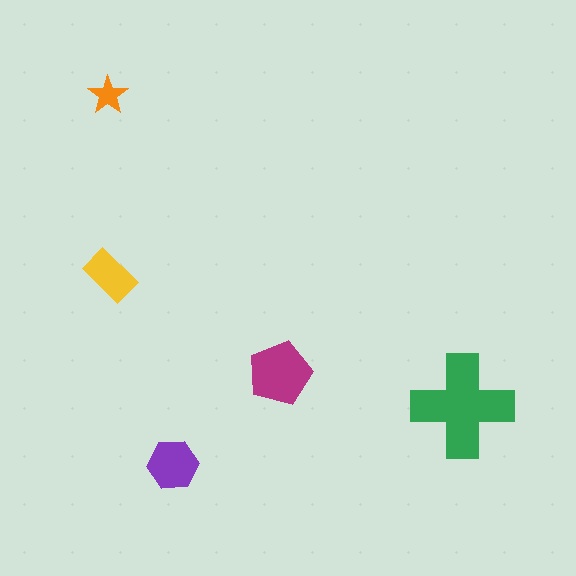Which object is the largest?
The green cross.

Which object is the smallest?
The orange star.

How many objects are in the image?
There are 5 objects in the image.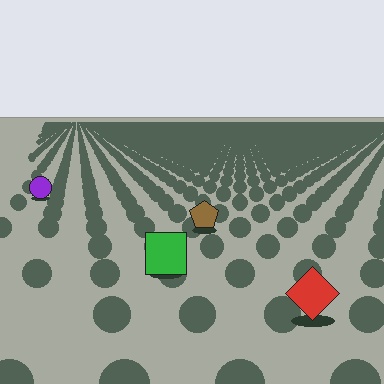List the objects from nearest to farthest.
From nearest to farthest: the red diamond, the green square, the brown pentagon, the purple circle.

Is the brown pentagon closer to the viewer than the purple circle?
Yes. The brown pentagon is closer — you can tell from the texture gradient: the ground texture is coarser near it.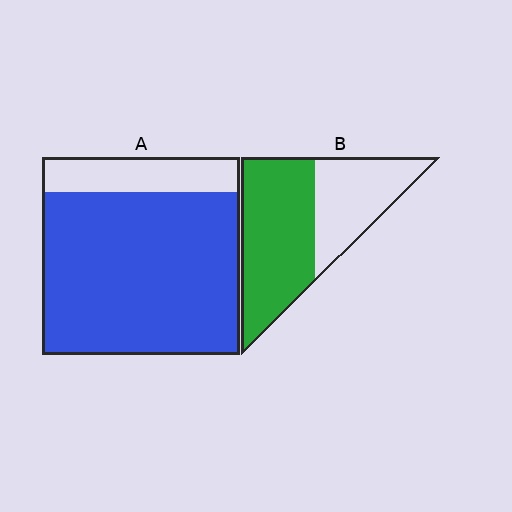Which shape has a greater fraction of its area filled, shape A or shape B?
Shape A.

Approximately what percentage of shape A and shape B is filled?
A is approximately 80% and B is approximately 60%.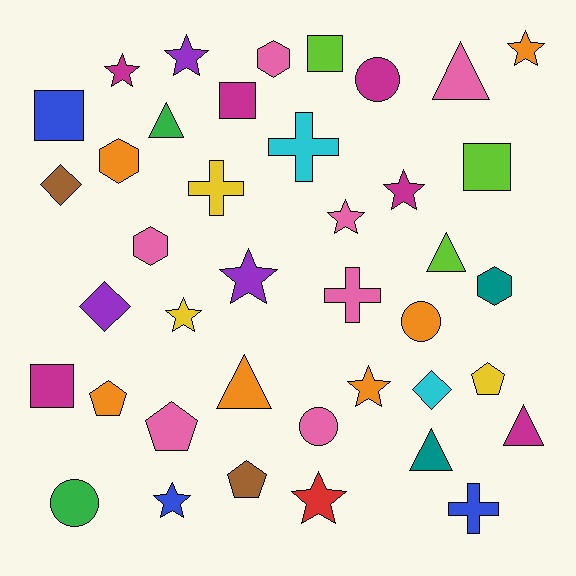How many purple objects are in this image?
There are 3 purple objects.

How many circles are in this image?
There are 4 circles.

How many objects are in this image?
There are 40 objects.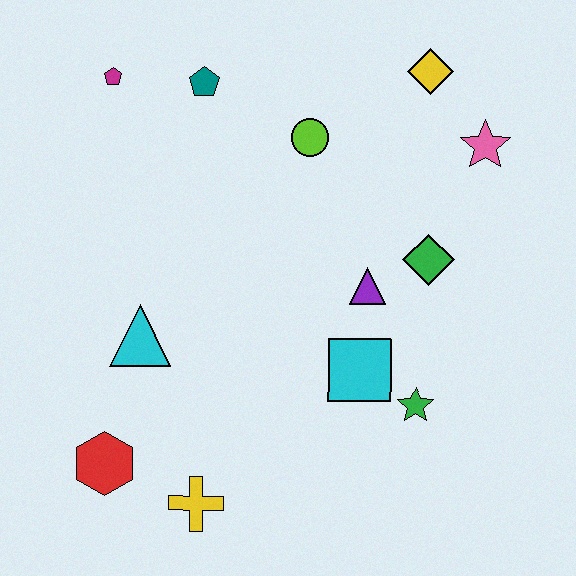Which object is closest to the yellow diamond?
The pink star is closest to the yellow diamond.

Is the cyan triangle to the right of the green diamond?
No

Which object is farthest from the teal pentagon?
The yellow cross is farthest from the teal pentagon.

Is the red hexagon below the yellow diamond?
Yes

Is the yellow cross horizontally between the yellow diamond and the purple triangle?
No